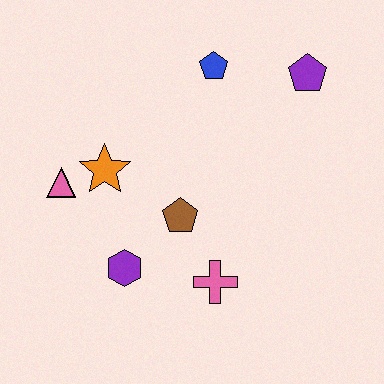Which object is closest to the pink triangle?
The orange star is closest to the pink triangle.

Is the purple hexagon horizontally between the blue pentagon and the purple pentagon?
No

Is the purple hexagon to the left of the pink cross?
Yes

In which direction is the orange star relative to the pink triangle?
The orange star is to the right of the pink triangle.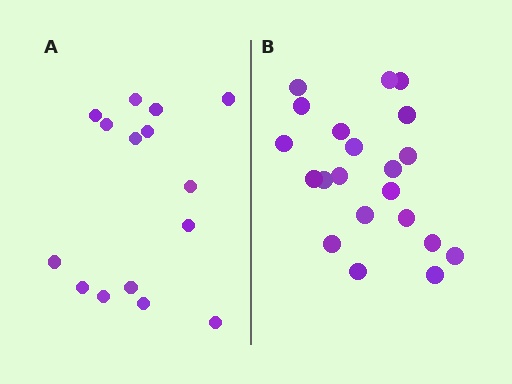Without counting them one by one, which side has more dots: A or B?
Region B (the right region) has more dots.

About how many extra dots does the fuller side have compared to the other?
Region B has about 6 more dots than region A.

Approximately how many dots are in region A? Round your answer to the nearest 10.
About 20 dots. (The exact count is 15, which rounds to 20.)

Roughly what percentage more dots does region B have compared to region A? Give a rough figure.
About 40% more.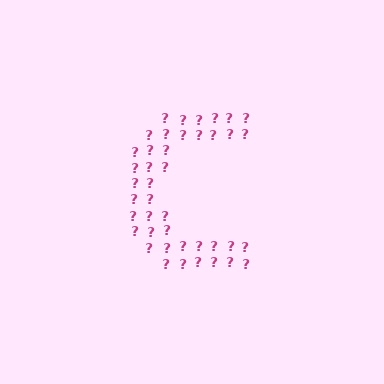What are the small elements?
The small elements are question marks.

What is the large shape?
The large shape is the letter C.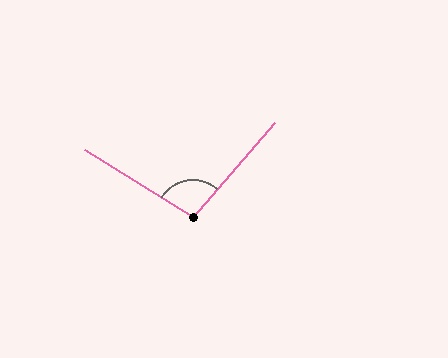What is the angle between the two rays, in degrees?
Approximately 99 degrees.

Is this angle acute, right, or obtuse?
It is obtuse.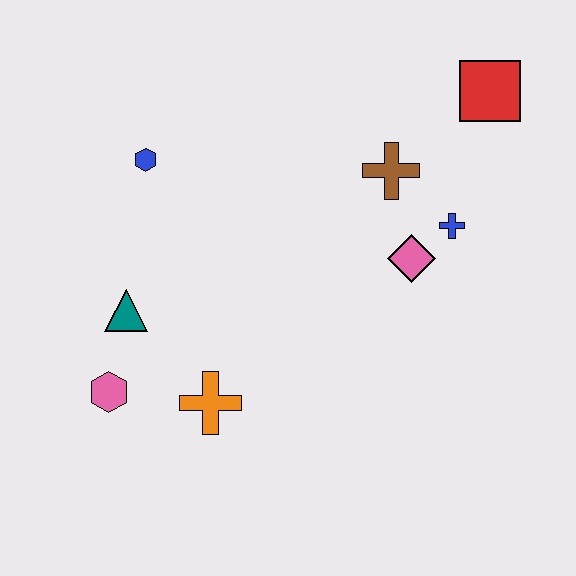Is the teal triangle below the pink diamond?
Yes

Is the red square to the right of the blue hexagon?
Yes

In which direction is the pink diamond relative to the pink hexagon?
The pink diamond is to the right of the pink hexagon.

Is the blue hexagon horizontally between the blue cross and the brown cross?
No